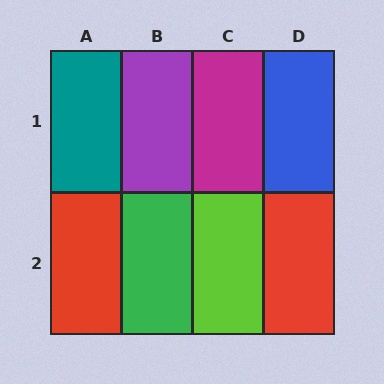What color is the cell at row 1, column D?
Blue.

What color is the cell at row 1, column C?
Magenta.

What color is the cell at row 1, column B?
Purple.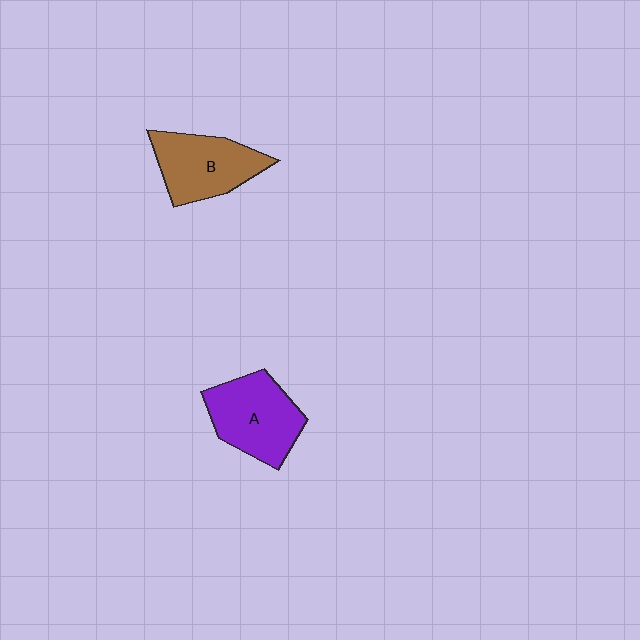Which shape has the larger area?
Shape A (purple).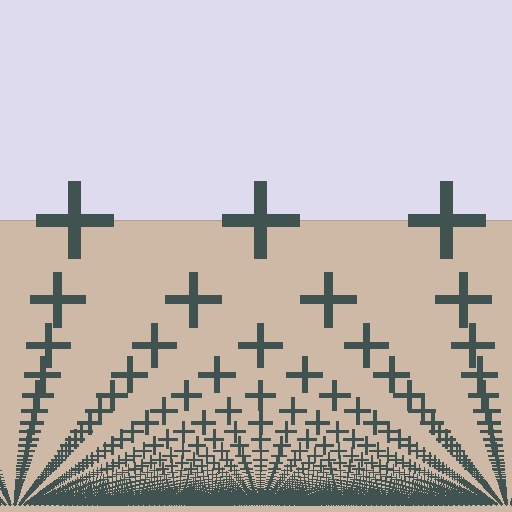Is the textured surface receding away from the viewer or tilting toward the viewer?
The surface appears to tilt toward the viewer. Texture elements get larger and sparser toward the top.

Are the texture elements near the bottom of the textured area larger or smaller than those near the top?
Smaller. The gradient is inverted — elements near the bottom are smaller and denser.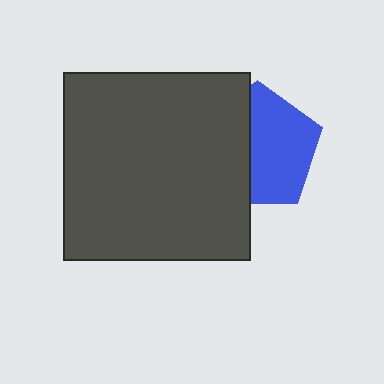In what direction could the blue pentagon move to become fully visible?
The blue pentagon could move right. That would shift it out from behind the dark gray square entirely.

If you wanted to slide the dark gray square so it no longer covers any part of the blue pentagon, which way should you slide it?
Slide it left — that is the most direct way to separate the two shapes.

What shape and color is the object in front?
The object in front is a dark gray square.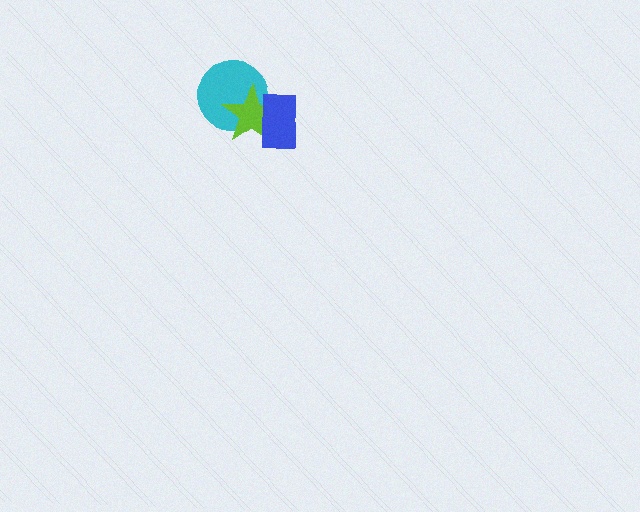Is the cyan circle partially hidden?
Yes, it is partially covered by another shape.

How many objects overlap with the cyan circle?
2 objects overlap with the cyan circle.